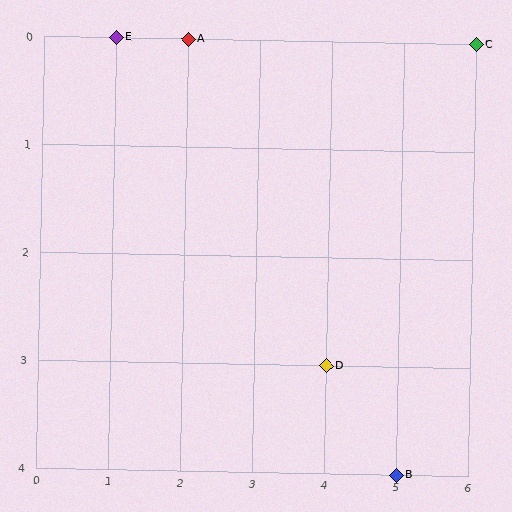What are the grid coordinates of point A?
Point A is at grid coordinates (2, 0).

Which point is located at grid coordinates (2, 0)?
Point A is at (2, 0).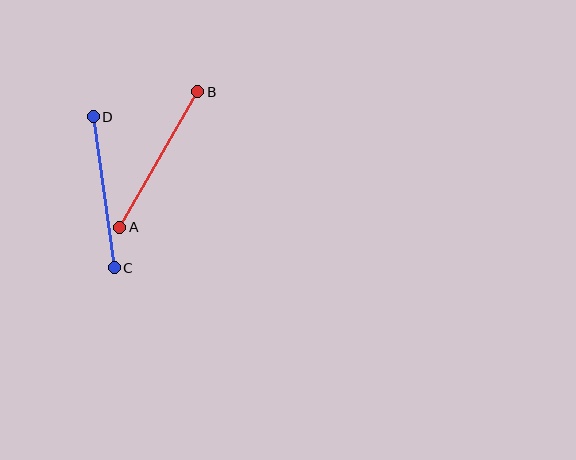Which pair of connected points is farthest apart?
Points A and B are farthest apart.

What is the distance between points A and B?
The distance is approximately 157 pixels.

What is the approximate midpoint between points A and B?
The midpoint is at approximately (159, 159) pixels.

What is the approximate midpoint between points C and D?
The midpoint is at approximately (104, 192) pixels.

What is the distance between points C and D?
The distance is approximately 153 pixels.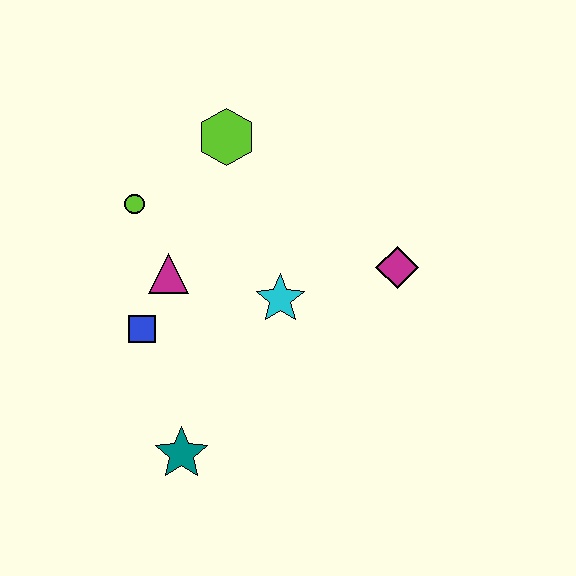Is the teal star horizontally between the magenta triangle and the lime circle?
No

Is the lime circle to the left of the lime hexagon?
Yes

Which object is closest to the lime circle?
The magenta triangle is closest to the lime circle.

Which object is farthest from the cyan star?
The teal star is farthest from the cyan star.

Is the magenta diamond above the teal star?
Yes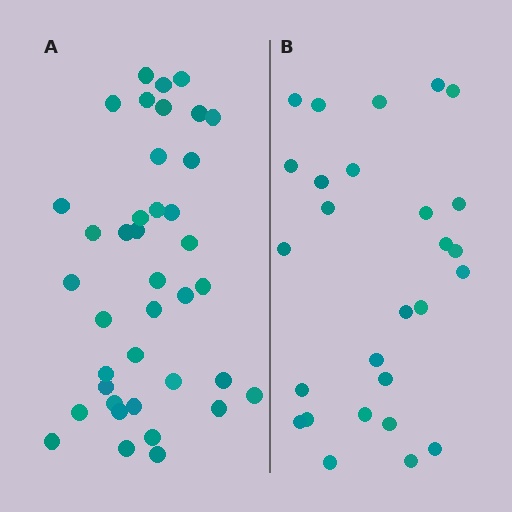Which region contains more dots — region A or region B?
Region A (the left region) has more dots.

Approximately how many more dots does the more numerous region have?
Region A has roughly 12 or so more dots than region B.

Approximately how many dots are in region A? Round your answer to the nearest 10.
About 40 dots. (The exact count is 39, which rounds to 40.)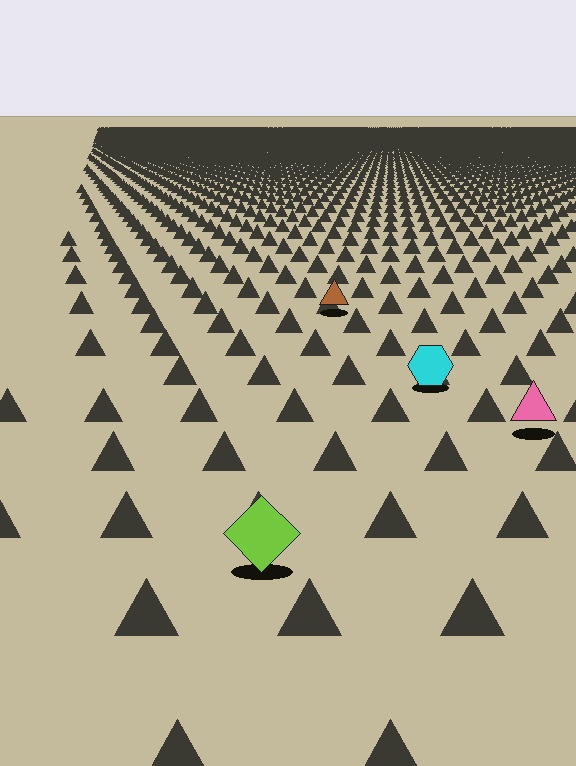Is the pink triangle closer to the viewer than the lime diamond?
No. The lime diamond is closer — you can tell from the texture gradient: the ground texture is coarser near it.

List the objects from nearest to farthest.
From nearest to farthest: the lime diamond, the pink triangle, the cyan hexagon, the brown triangle.